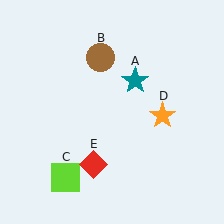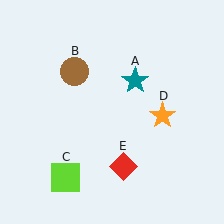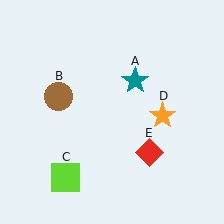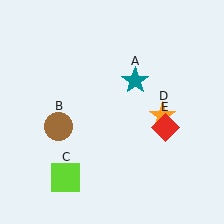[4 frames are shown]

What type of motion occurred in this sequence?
The brown circle (object B), red diamond (object E) rotated counterclockwise around the center of the scene.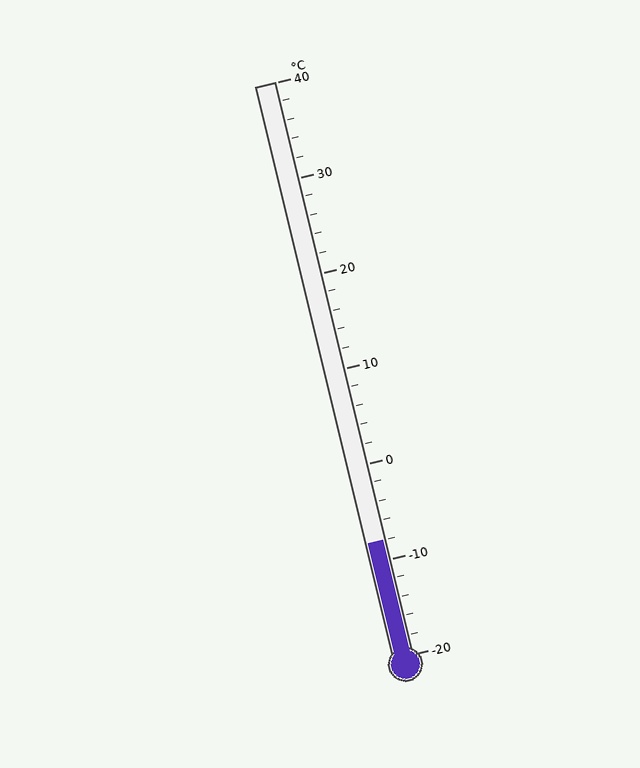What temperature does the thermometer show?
The thermometer shows approximately -8°C.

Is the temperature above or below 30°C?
The temperature is below 30°C.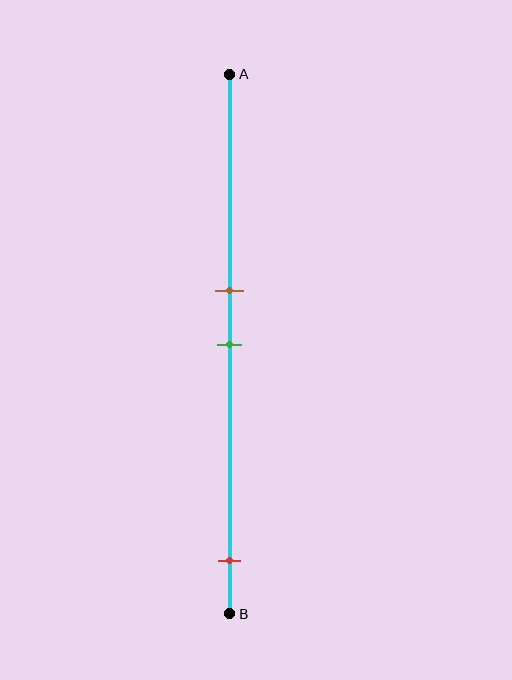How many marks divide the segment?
There are 3 marks dividing the segment.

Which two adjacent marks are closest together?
The brown and green marks are the closest adjacent pair.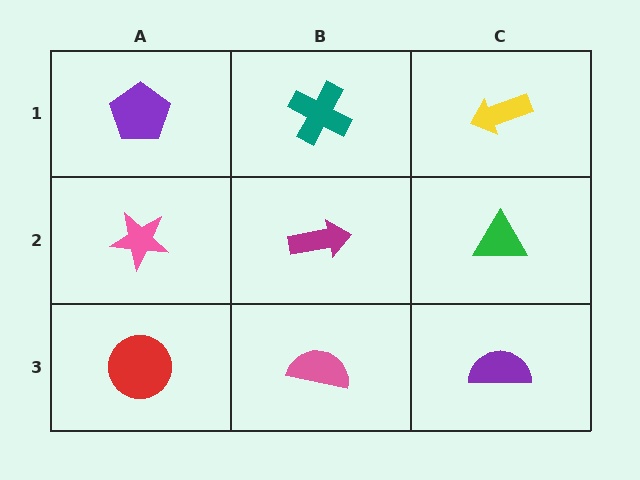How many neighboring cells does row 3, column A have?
2.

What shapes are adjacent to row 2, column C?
A yellow arrow (row 1, column C), a purple semicircle (row 3, column C), a magenta arrow (row 2, column B).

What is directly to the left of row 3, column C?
A pink semicircle.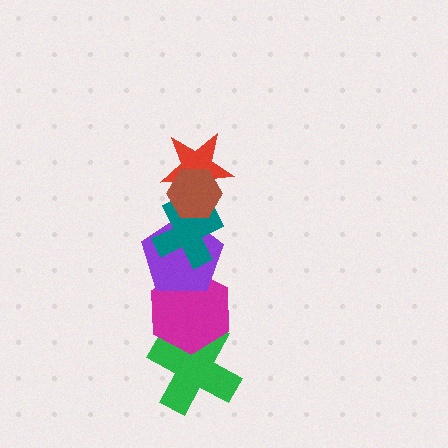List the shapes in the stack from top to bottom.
From top to bottom: the brown hexagon, the red star, the teal cross, the purple pentagon, the magenta hexagon, the green cross.